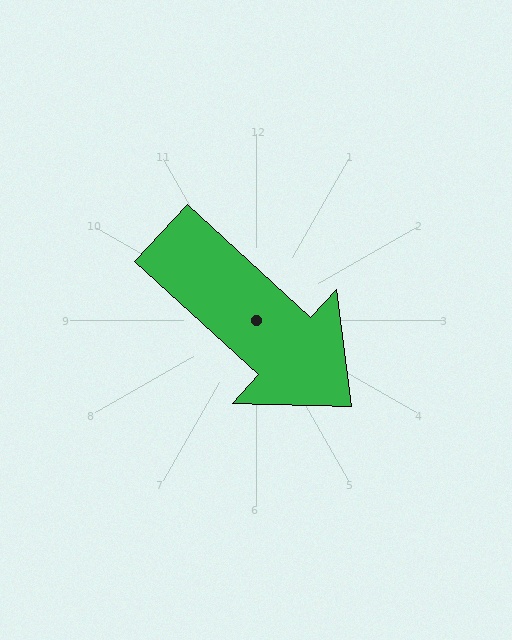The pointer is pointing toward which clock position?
Roughly 4 o'clock.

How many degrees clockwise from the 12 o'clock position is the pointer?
Approximately 132 degrees.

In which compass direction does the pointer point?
Southeast.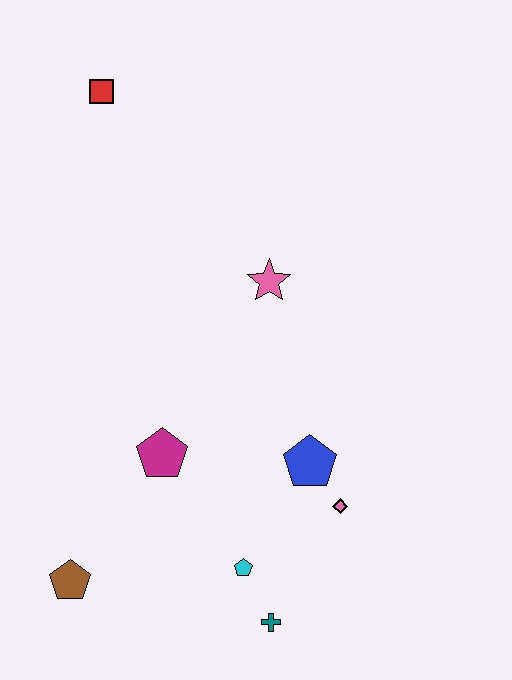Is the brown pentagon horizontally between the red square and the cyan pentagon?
No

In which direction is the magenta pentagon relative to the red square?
The magenta pentagon is below the red square.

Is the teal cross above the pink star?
No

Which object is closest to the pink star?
The blue pentagon is closest to the pink star.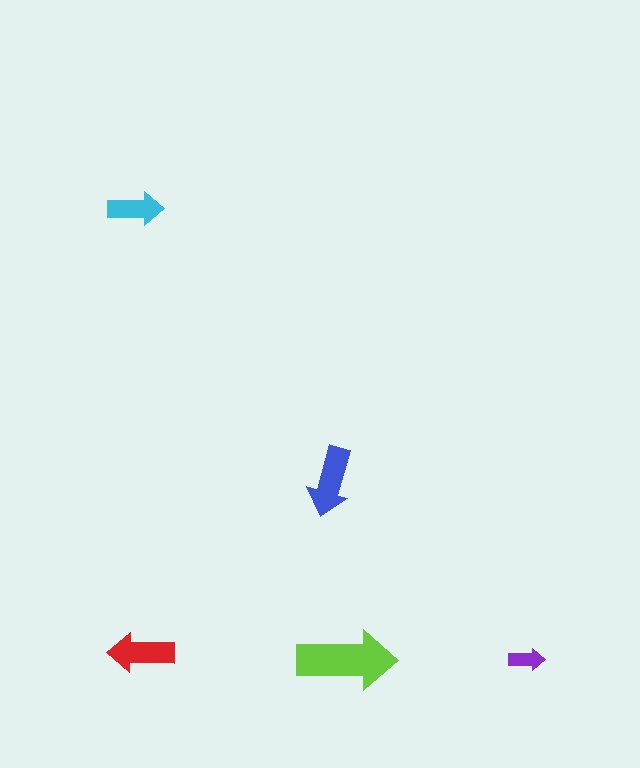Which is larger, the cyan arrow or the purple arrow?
The cyan one.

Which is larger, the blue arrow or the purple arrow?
The blue one.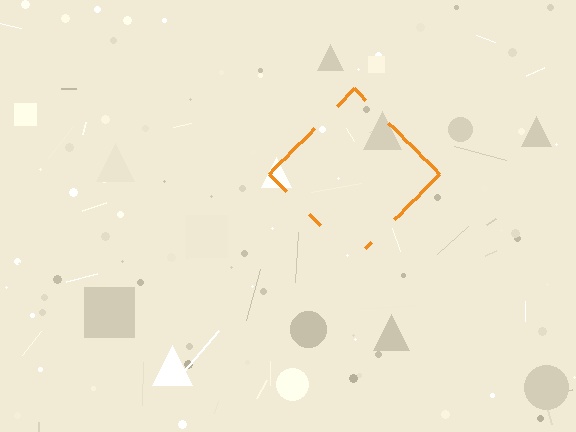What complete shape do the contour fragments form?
The contour fragments form a diamond.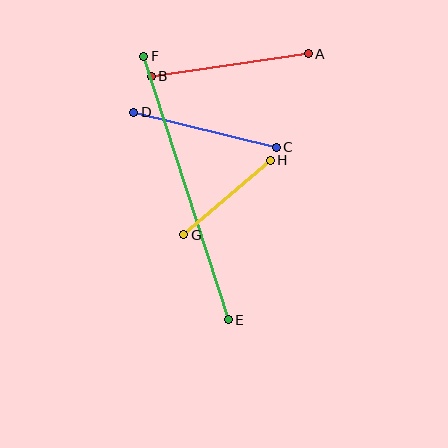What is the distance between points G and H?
The distance is approximately 114 pixels.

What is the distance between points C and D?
The distance is approximately 147 pixels.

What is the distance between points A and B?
The distance is approximately 159 pixels.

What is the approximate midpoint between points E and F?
The midpoint is at approximately (186, 188) pixels.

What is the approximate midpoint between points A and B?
The midpoint is at approximately (230, 65) pixels.